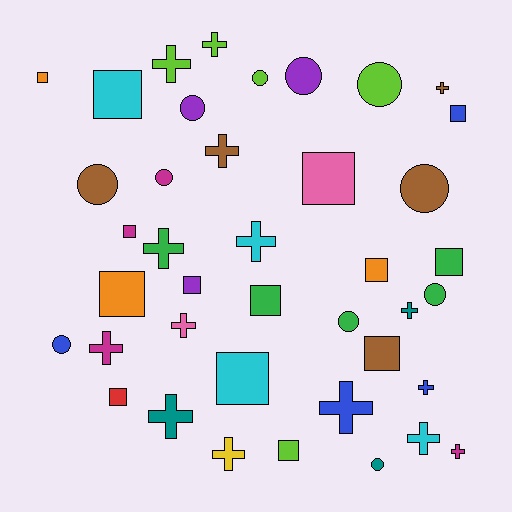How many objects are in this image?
There are 40 objects.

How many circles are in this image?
There are 11 circles.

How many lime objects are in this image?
There are 5 lime objects.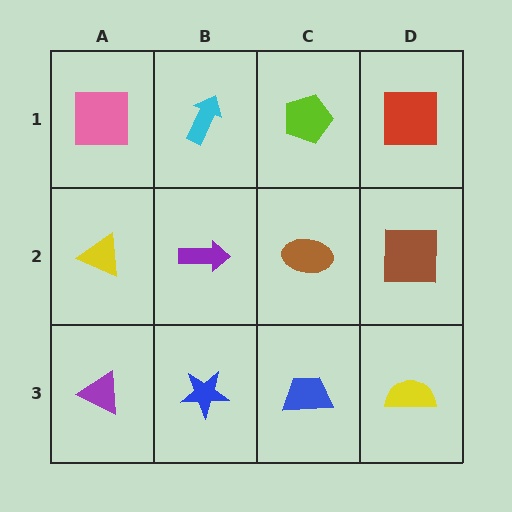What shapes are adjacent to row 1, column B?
A purple arrow (row 2, column B), a pink square (row 1, column A), a lime pentagon (row 1, column C).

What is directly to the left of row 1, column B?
A pink square.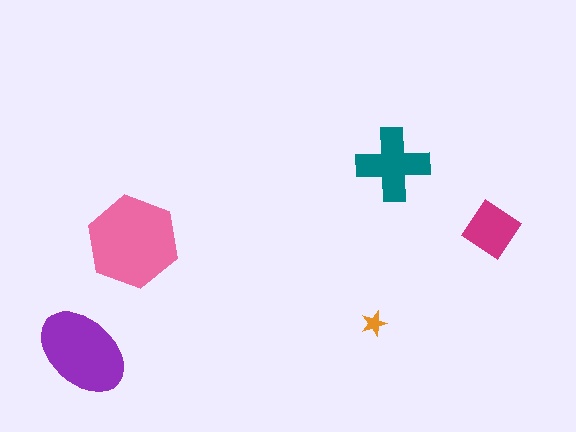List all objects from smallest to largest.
The orange star, the magenta diamond, the teal cross, the purple ellipse, the pink hexagon.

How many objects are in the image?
There are 5 objects in the image.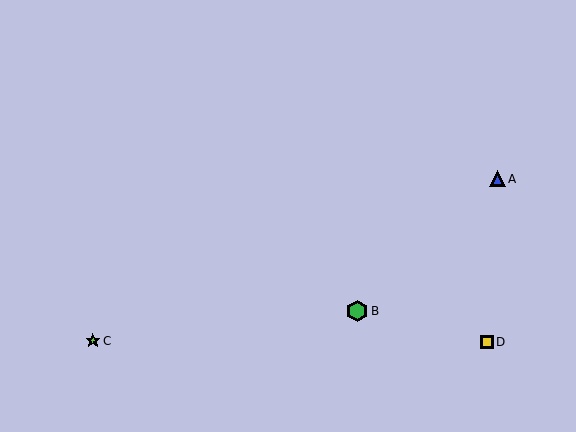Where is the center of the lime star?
The center of the lime star is at (93, 341).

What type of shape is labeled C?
Shape C is a lime star.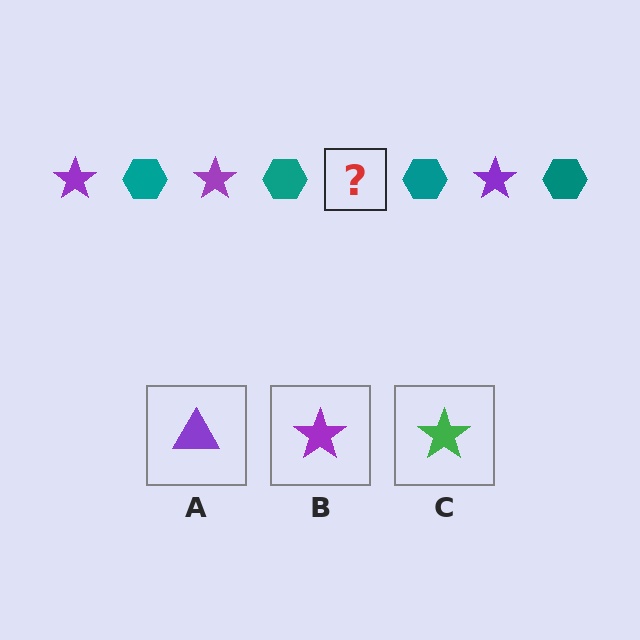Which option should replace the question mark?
Option B.